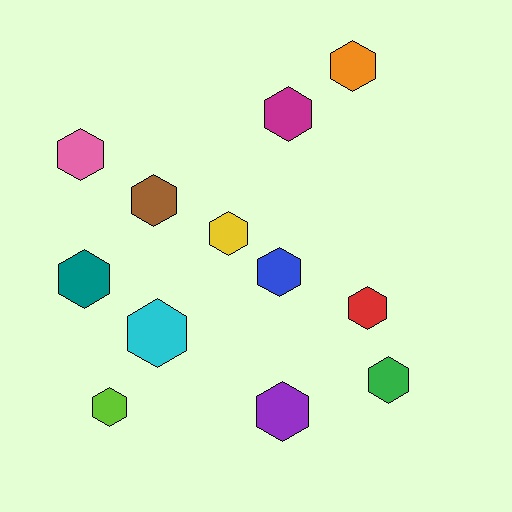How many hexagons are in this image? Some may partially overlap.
There are 12 hexagons.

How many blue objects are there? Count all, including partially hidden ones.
There is 1 blue object.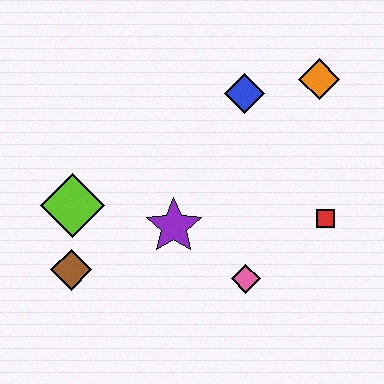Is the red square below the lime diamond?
Yes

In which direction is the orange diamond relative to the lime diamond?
The orange diamond is to the right of the lime diamond.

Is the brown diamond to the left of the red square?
Yes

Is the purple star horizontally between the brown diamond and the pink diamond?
Yes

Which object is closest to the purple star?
The pink diamond is closest to the purple star.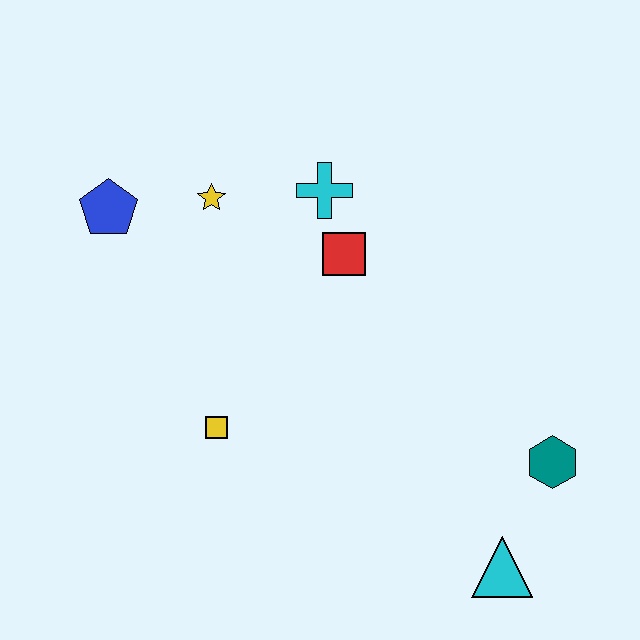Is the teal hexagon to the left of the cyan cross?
No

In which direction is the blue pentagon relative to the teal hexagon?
The blue pentagon is to the left of the teal hexagon.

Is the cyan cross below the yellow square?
No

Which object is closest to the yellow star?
The blue pentagon is closest to the yellow star.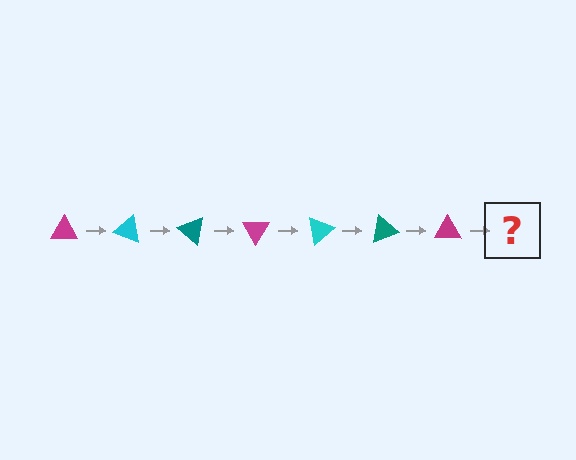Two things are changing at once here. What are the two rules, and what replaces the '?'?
The two rules are that it rotates 20 degrees each step and the color cycles through magenta, cyan, and teal. The '?' should be a cyan triangle, rotated 140 degrees from the start.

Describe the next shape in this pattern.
It should be a cyan triangle, rotated 140 degrees from the start.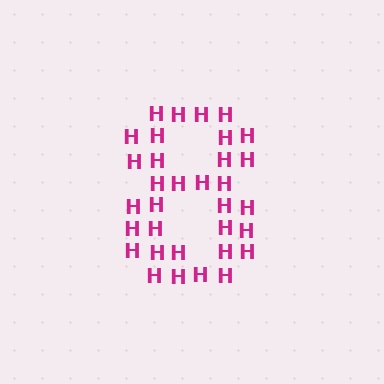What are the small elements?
The small elements are letter H's.